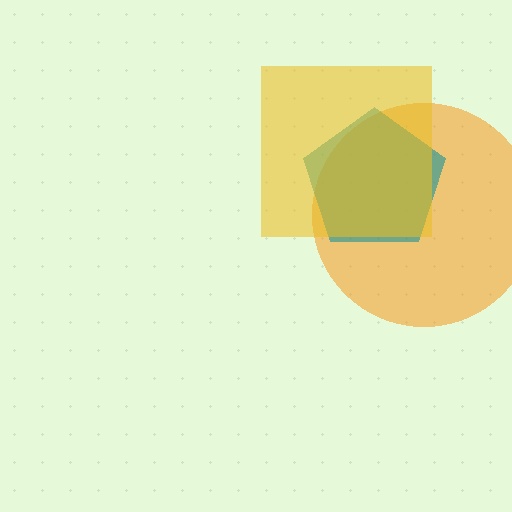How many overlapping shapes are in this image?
There are 3 overlapping shapes in the image.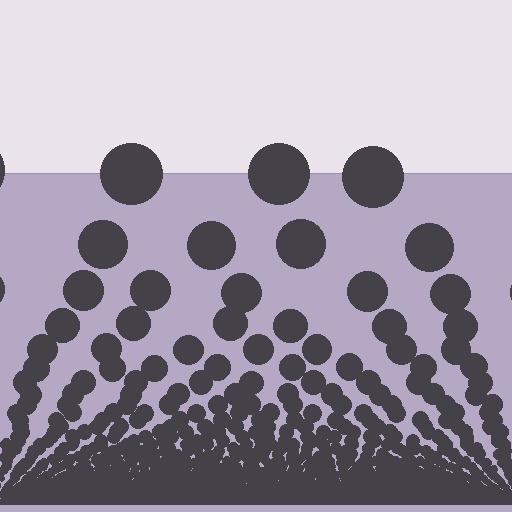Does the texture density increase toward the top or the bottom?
Density increases toward the bottom.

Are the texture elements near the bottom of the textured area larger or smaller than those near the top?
Smaller. The gradient is inverted — elements near the bottom are smaller and denser.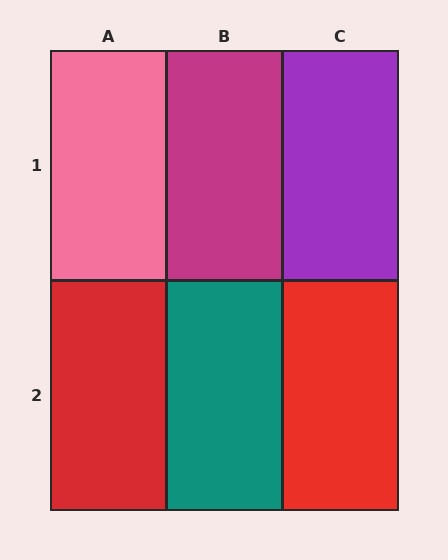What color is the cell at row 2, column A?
Red.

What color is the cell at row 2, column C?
Red.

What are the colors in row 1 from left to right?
Pink, magenta, purple.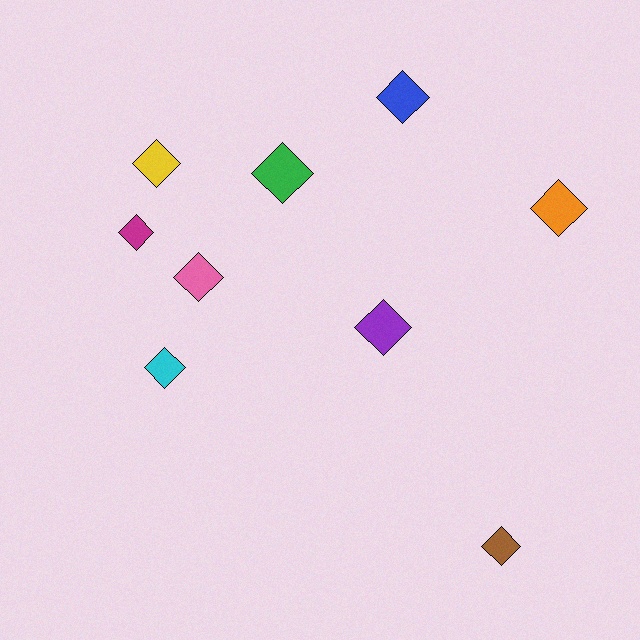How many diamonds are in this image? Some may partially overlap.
There are 9 diamonds.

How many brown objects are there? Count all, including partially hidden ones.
There is 1 brown object.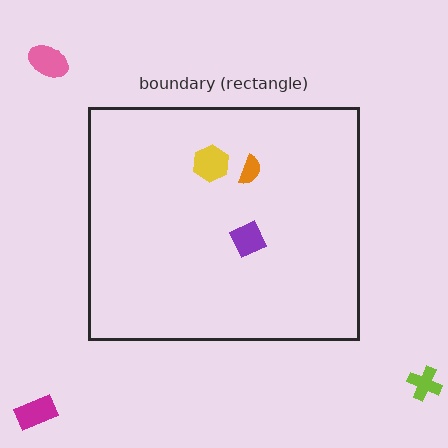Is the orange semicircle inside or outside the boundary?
Inside.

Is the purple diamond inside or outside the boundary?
Inside.